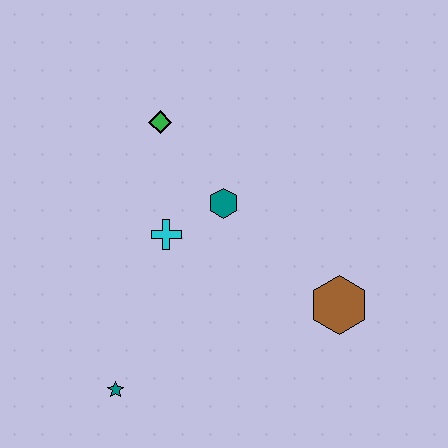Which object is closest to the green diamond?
The teal hexagon is closest to the green diamond.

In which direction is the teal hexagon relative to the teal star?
The teal hexagon is above the teal star.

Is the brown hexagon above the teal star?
Yes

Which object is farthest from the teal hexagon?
The teal star is farthest from the teal hexagon.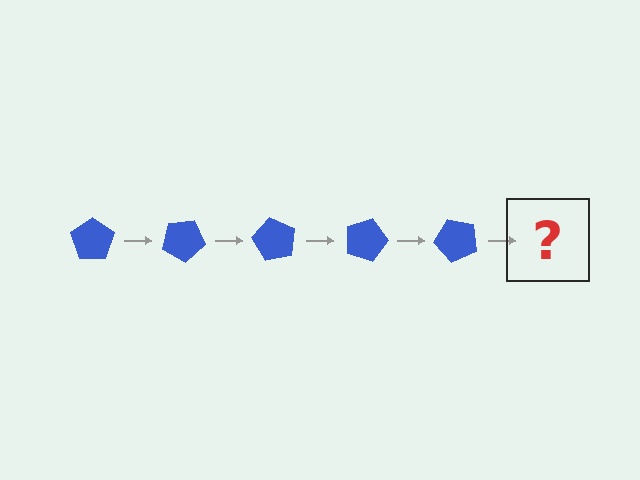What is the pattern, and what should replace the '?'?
The pattern is that the pentagon rotates 30 degrees each step. The '?' should be a blue pentagon rotated 150 degrees.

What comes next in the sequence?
The next element should be a blue pentagon rotated 150 degrees.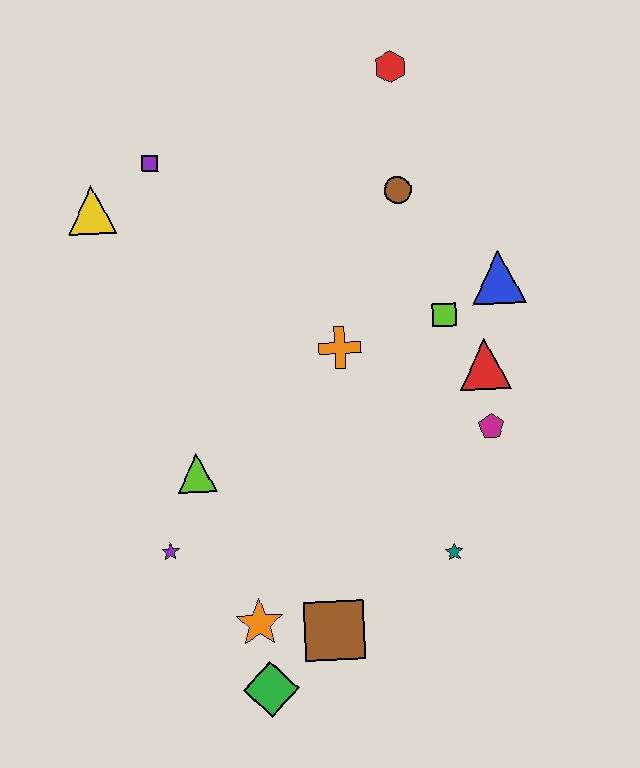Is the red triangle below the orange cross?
Yes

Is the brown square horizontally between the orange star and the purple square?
No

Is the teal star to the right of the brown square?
Yes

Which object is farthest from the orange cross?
The green diamond is farthest from the orange cross.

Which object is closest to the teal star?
The magenta pentagon is closest to the teal star.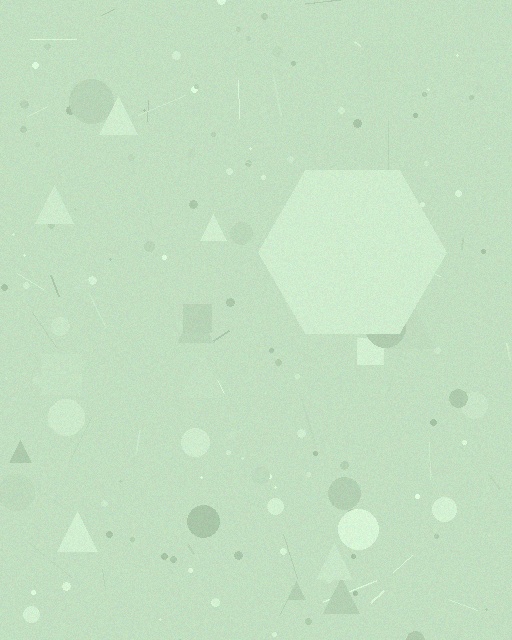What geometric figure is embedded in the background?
A hexagon is embedded in the background.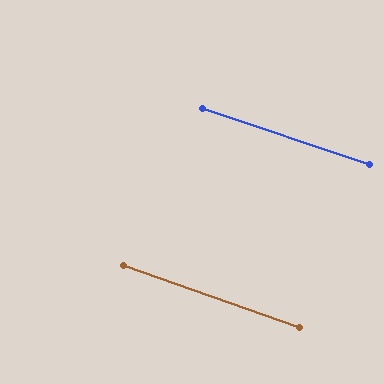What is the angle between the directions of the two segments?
Approximately 1 degree.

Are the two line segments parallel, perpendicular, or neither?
Parallel — their directions differ by only 0.8°.